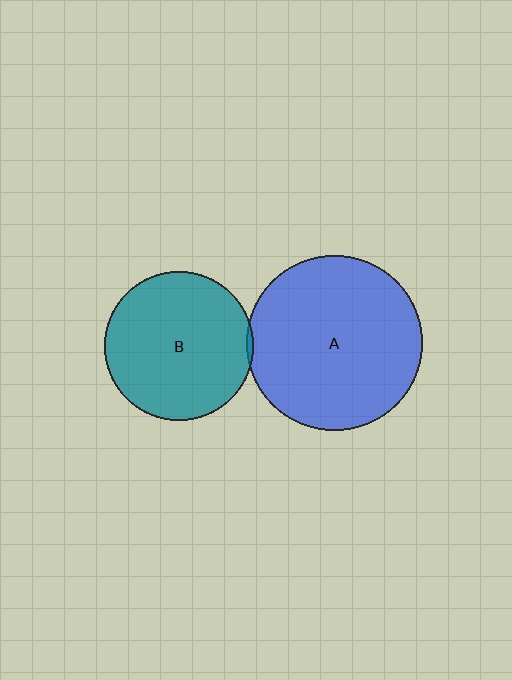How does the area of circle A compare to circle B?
Approximately 1.4 times.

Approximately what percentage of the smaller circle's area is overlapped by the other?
Approximately 5%.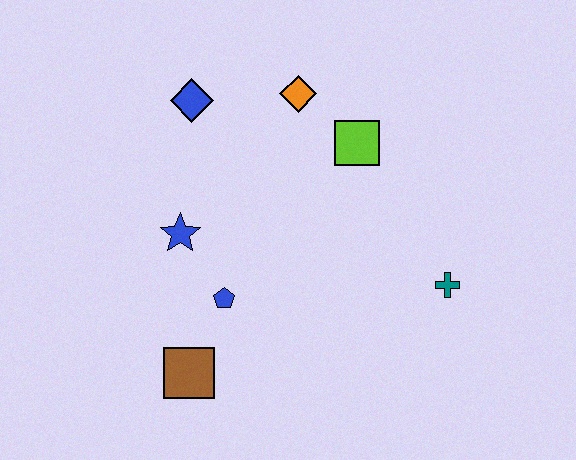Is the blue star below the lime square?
Yes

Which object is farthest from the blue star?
The teal cross is farthest from the blue star.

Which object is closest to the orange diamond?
The lime square is closest to the orange diamond.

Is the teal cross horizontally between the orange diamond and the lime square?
No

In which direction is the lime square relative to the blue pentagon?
The lime square is above the blue pentagon.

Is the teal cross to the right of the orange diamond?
Yes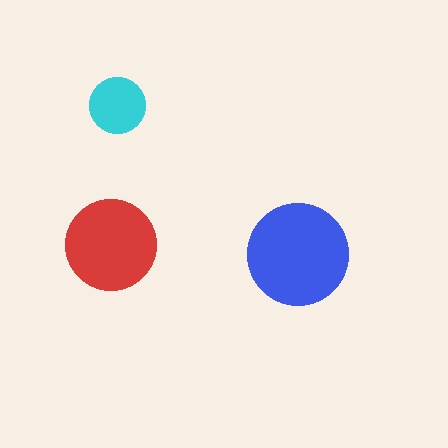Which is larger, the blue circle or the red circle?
The blue one.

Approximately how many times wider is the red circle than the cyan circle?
About 1.5 times wider.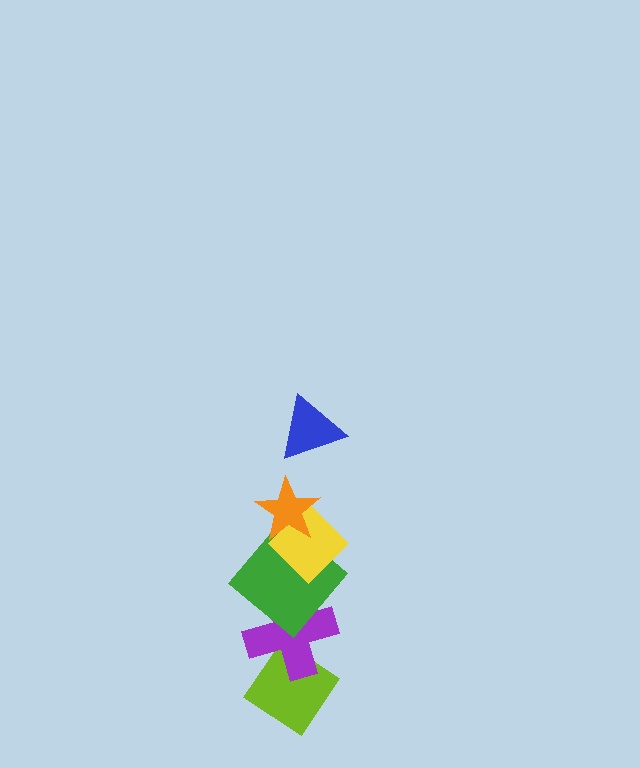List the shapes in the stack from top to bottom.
From top to bottom: the blue triangle, the orange star, the yellow diamond, the green diamond, the purple cross, the lime diamond.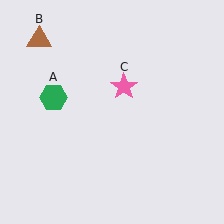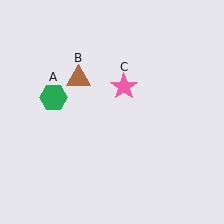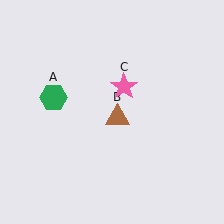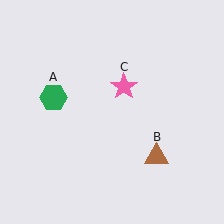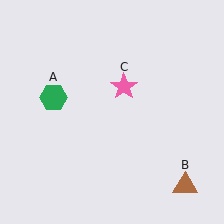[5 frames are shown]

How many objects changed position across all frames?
1 object changed position: brown triangle (object B).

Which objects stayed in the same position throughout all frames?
Green hexagon (object A) and pink star (object C) remained stationary.